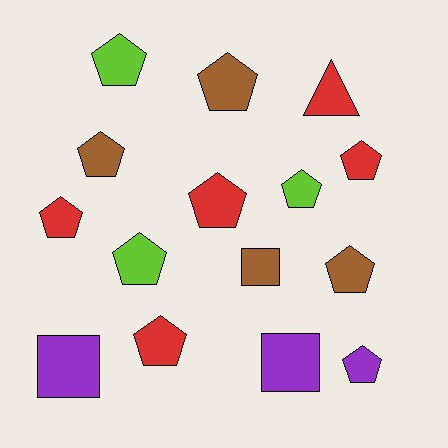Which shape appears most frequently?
Pentagon, with 11 objects.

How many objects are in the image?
There are 15 objects.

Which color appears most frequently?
Red, with 5 objects.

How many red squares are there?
There are no red squares.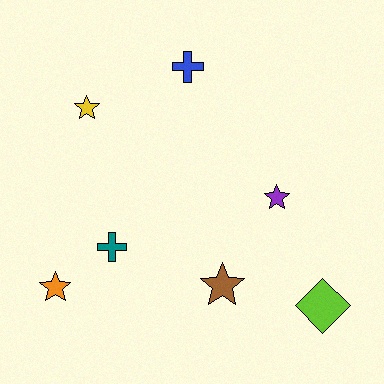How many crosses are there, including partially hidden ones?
There are 2 crosses.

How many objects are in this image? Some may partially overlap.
There are 7 objects.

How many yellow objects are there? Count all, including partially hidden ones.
There is 1 yellow object.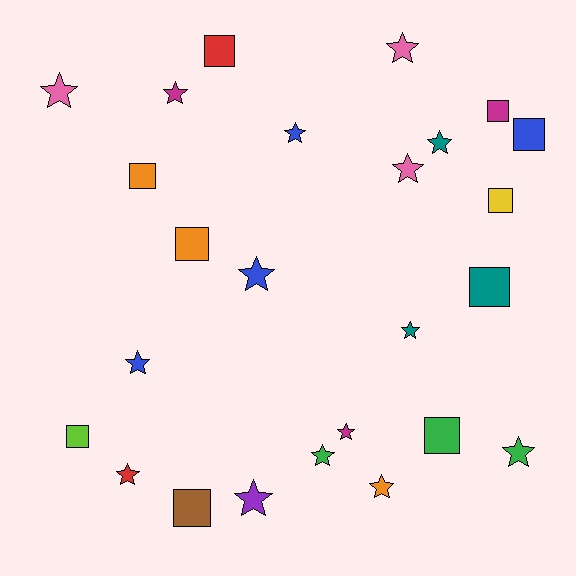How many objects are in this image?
There are 25 objects.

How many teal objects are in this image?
There are 3 teal objects.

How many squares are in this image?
There are 10 squares.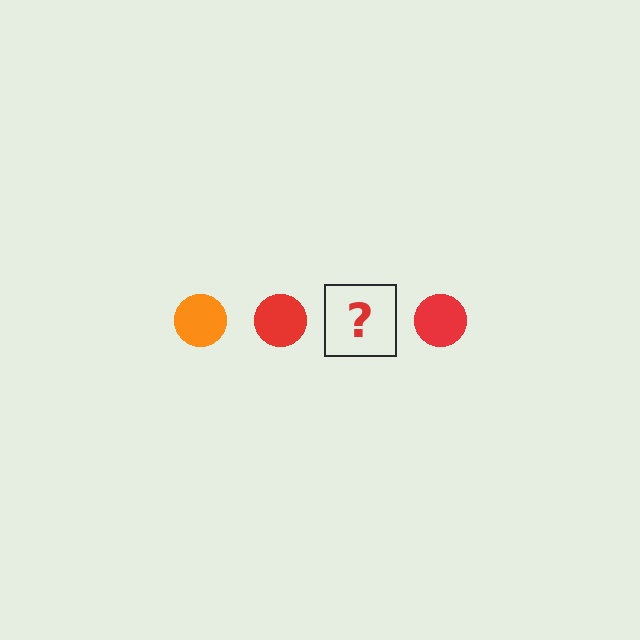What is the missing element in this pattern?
The missing element is an orange circle.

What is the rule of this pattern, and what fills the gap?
The rule is that the pattern cycles through orange, red circles. The gap should be filled with an orange circle.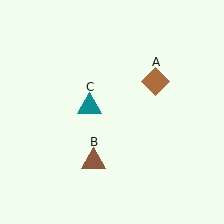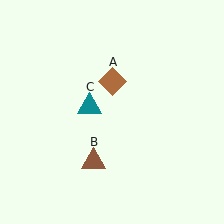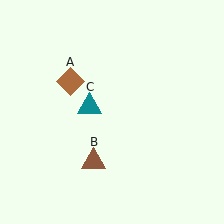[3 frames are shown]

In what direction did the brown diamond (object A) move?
The brown diamond (object A) moved left.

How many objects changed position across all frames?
1 object changed position: brown diamond (object A).